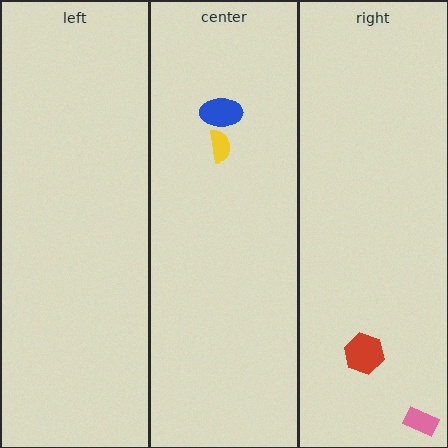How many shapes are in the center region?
2.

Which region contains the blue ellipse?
The center region.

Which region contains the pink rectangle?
The right region.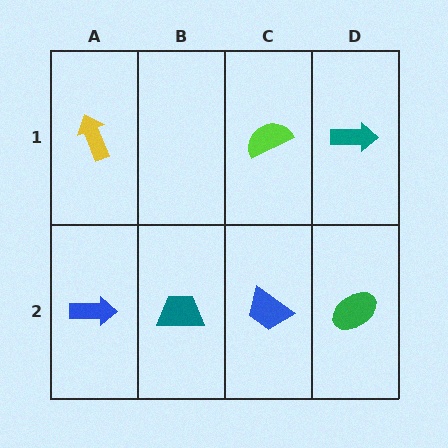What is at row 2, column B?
A teal trapezoid.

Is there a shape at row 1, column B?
No, that cell is empty.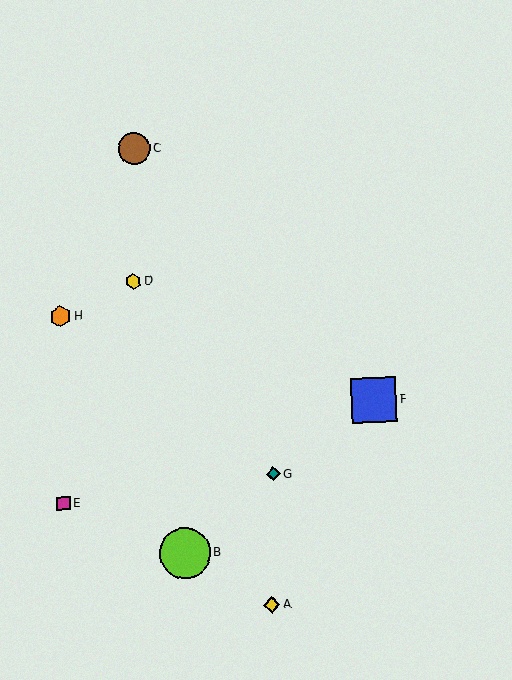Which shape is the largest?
The lime circle (labeled B) is the largest.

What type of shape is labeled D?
Shape D is a yellow hexagon.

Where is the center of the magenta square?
The center of the magenta square is at (63, 504).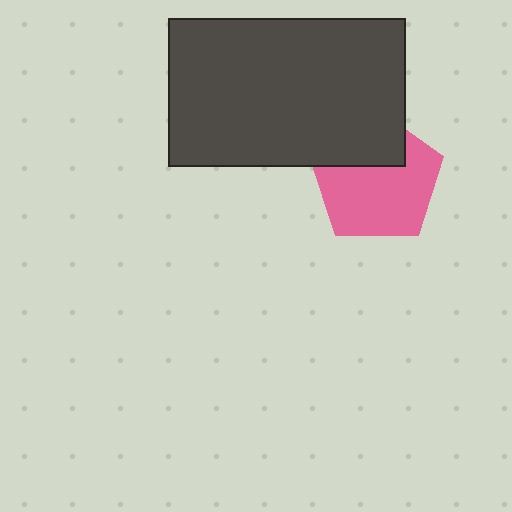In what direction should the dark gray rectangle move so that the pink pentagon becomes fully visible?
The dark gray rectangle should move up. That is the shortest direction to clear the overlap and leave the pink pentagon fully visible.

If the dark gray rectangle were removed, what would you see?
You would see the complete pink pentagon.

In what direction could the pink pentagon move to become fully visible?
The pink pentagon could move down. That would shift it out from behind the dark gray rectangle entirely.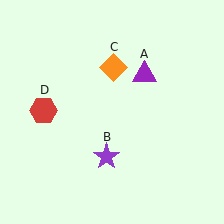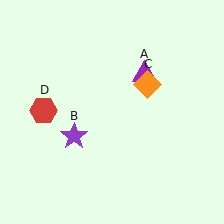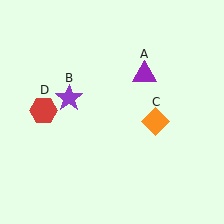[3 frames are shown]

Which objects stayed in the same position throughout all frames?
Purple triangle (object A) and red hexagon (object D) remained stationary.